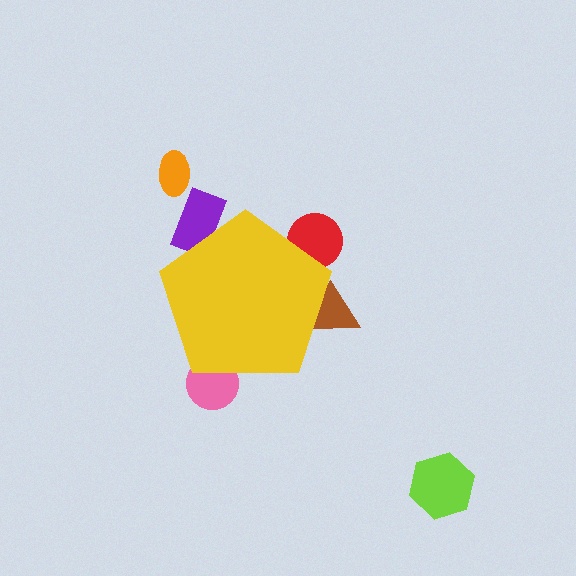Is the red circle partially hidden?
Yes, the red circle is partially hidden behind the yellow pentagon.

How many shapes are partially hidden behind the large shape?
4 shapes are partially hidden.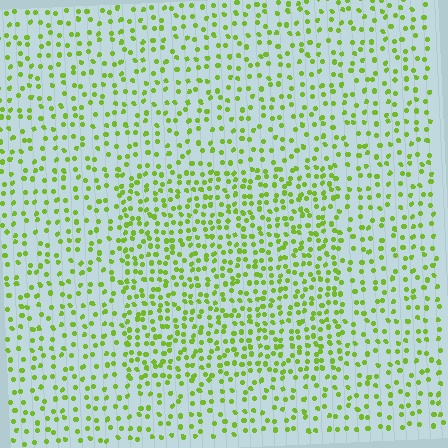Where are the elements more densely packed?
The elements are more densely packed inside the rectangle boundary.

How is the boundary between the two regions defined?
The boundary is defined by a change in element density (approximately 1.7x ratio). All elements are the same color, size, and shape.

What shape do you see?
I see a rectangle.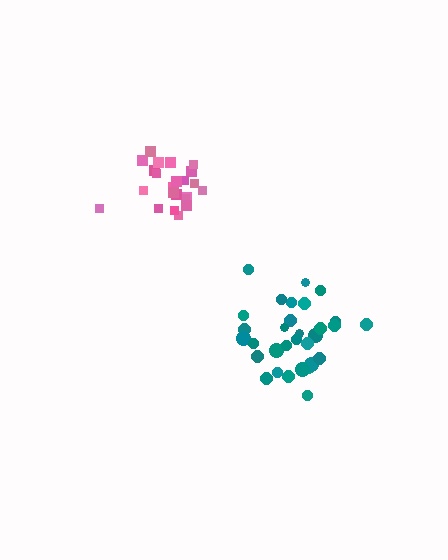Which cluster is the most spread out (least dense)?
Teal.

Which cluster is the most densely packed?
Pink.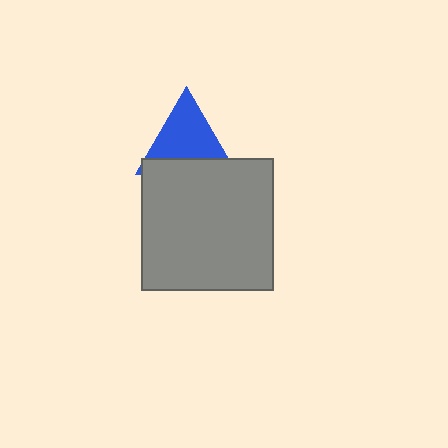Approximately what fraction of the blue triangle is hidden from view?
Roughly 35% of the blue triangle is hidden behind the gray square.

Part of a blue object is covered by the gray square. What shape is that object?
It is a triangle.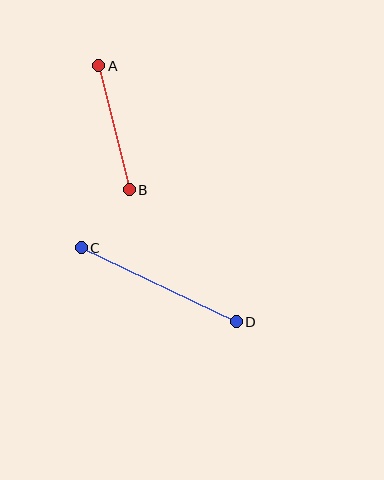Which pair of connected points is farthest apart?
Points C and D are farthest apart.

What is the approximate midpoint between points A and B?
The midpoint is at approximately (114, 128) pixels.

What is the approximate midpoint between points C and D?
The midpoint is at approximately (159, 285) pixels.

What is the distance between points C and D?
The distance is approximately 172 pixels.